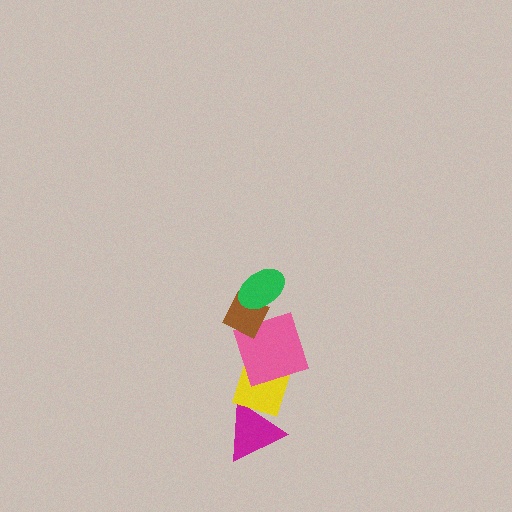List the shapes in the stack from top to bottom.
From top to bottom: the green ellipse, the brown diamond, the pink square, the yellow diamond, the magenta triangle.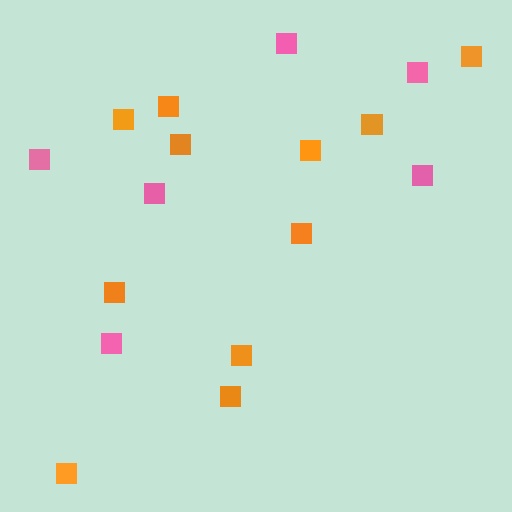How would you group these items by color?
There are 2 groups: one group of orange squares (11) and one group of pink squares (6).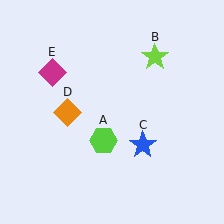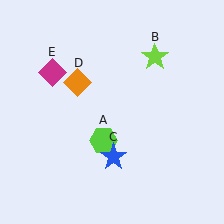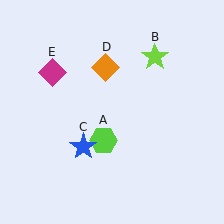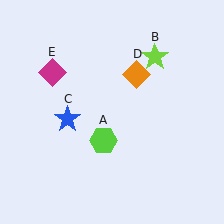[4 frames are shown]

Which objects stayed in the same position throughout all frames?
Lime hexagon (object A) and lime star (object B) and magenta diamond (object E) remained stationary.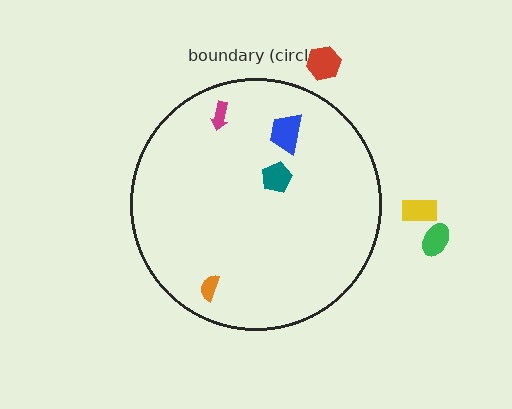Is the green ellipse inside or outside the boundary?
Outside.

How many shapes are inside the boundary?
4 inside, 3 outside.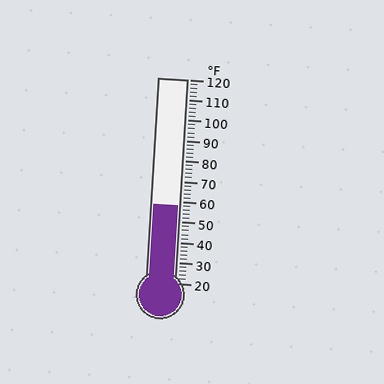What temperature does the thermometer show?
The thermometer shows approximately 58°F.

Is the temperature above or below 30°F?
The temperature is above 30°F.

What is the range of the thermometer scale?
The thermometer scale ranges from 20°F to 120°F.